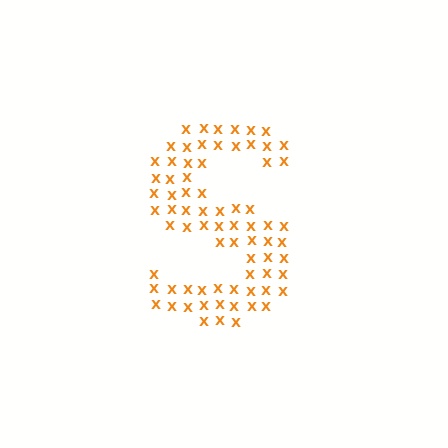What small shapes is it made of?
It is made of small letter X's.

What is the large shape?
The large shape is the letter S.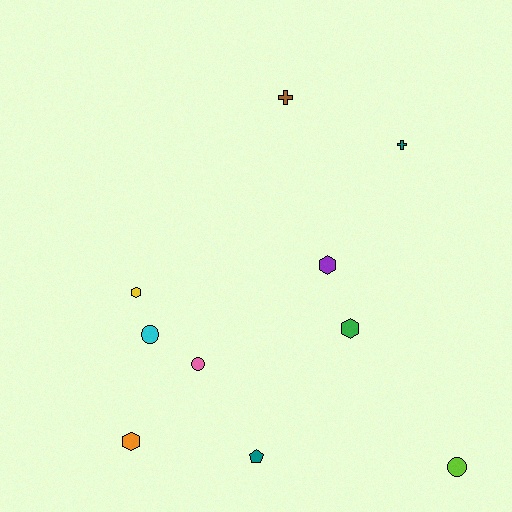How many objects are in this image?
There are 10 objects.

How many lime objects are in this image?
There is 1 lime object.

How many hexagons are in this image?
There are 4 hexagons.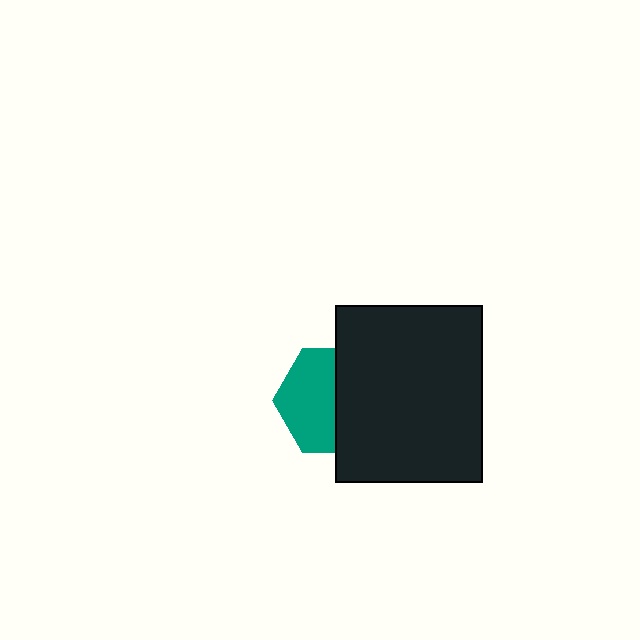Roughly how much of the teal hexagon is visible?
About half of it is visible (roughly 53%).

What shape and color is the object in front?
The object in front is a black rectangle.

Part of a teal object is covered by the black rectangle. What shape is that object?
It is a hexagon.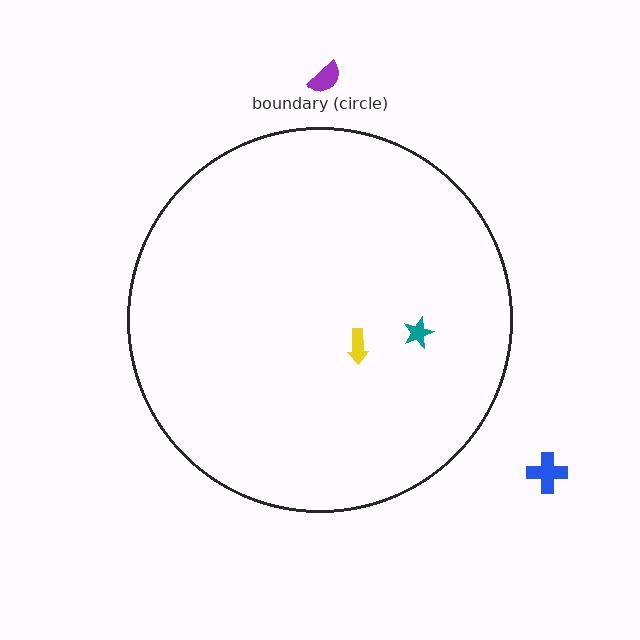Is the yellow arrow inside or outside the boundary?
Inside.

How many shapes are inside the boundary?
2 inside, 2 outside.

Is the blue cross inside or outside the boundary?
Outside.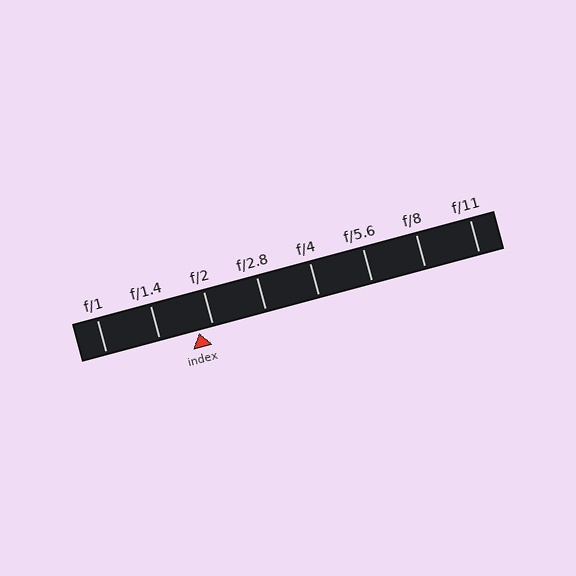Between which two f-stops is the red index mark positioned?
The index mark is between f/1.4 and f/2.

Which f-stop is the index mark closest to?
The index mark is closest to f/2.